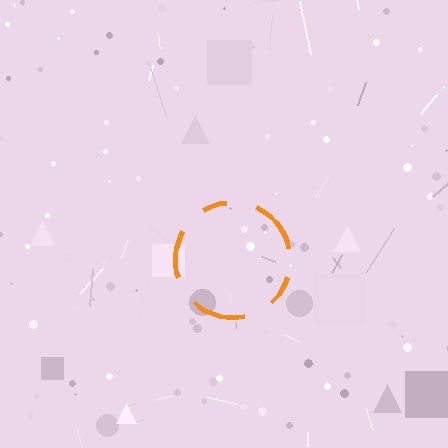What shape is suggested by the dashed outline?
The dashed outline suggests a circle.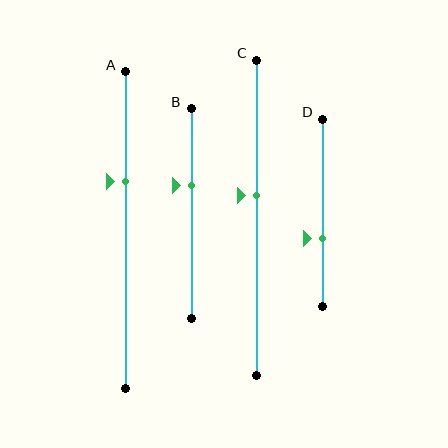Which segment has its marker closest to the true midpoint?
Segment C has its marker closest to the true midpoint.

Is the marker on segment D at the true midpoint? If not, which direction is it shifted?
No, the marker on segment D is shifted downward by about 14% of the segment length.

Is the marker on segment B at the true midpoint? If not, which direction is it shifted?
No, the marker on segment B is shifted upward by about 13% of the segment length.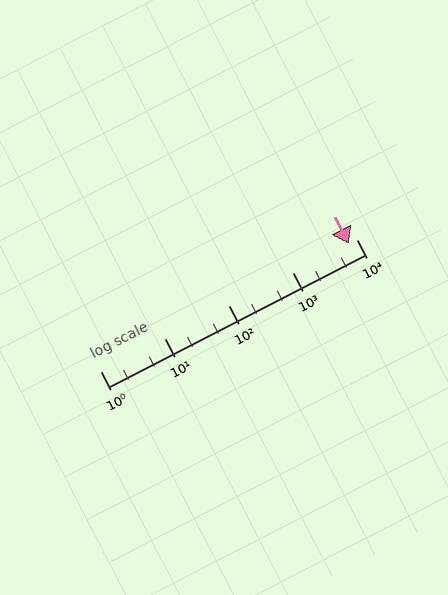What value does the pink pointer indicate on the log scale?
The pointer indicates approximately 7600.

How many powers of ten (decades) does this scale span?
The scale spans 4 decades, from 1 to 10000.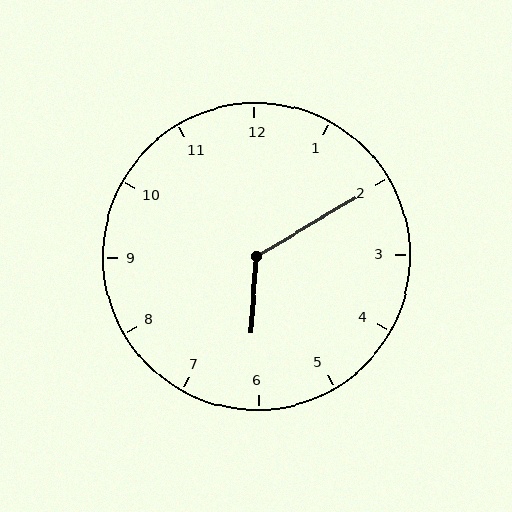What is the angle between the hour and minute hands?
Approximately 125 degrees.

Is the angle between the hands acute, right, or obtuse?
It is obtuse.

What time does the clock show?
6:10.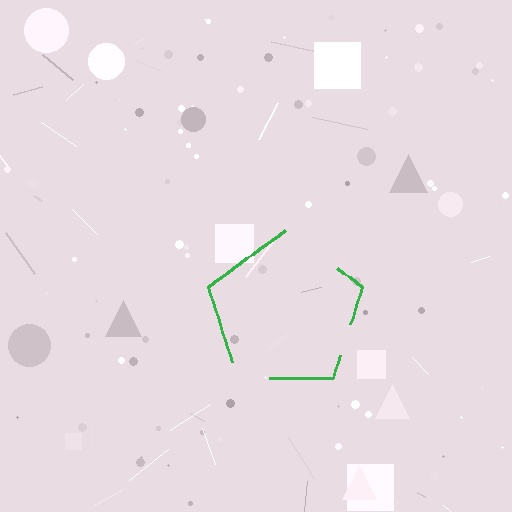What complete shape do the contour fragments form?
The contour fragments form a pentagon.